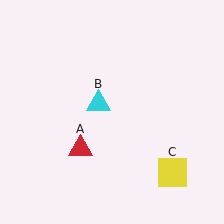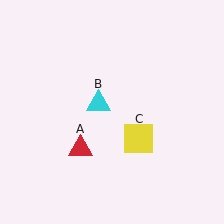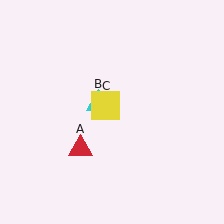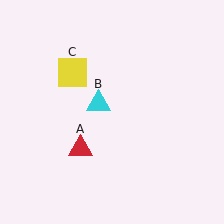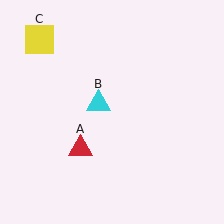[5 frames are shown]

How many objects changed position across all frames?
1 object changed position: yellow square (object C).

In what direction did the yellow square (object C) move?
The yellow square (object C) moved up and to the left.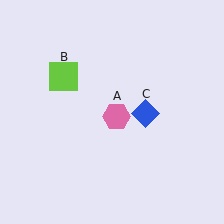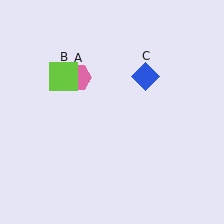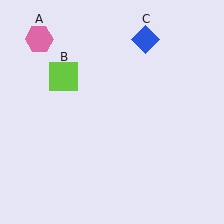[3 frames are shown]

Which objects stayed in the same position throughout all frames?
Lime square (object B) remained stationary.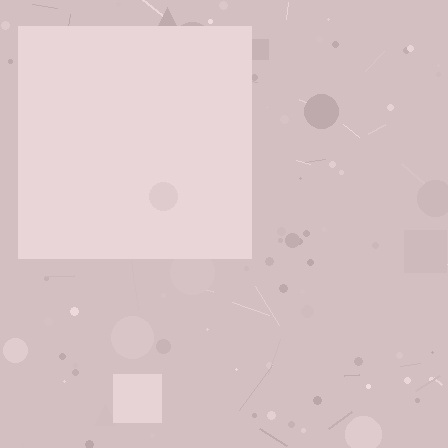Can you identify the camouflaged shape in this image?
The camouflaged shape is a square.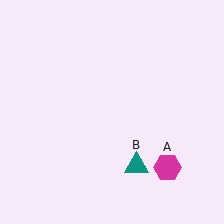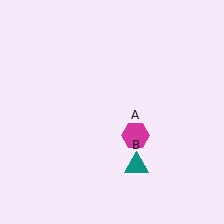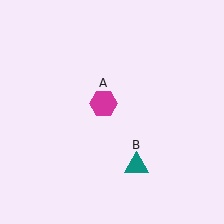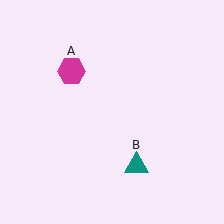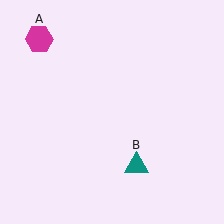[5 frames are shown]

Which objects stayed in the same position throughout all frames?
Teal triangle (object B) remained stationary.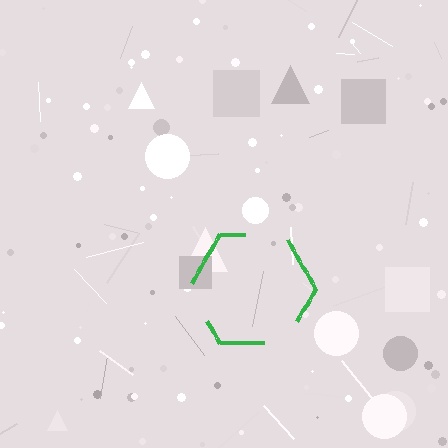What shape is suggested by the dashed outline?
The dashed outline suggests a hexagon.